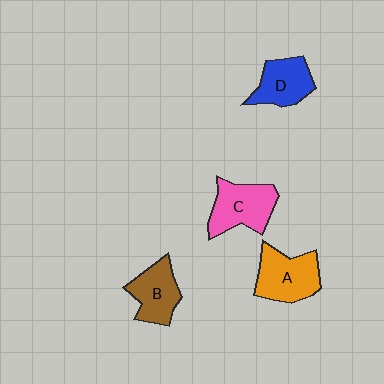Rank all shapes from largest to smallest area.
From largest to smallest: A (orange), C (pink), B (brown), D (blue).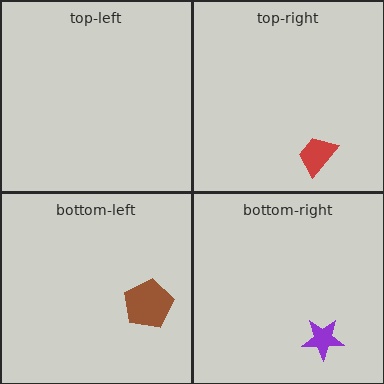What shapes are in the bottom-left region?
The brown pentagon.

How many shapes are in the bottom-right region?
1.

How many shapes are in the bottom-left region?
1.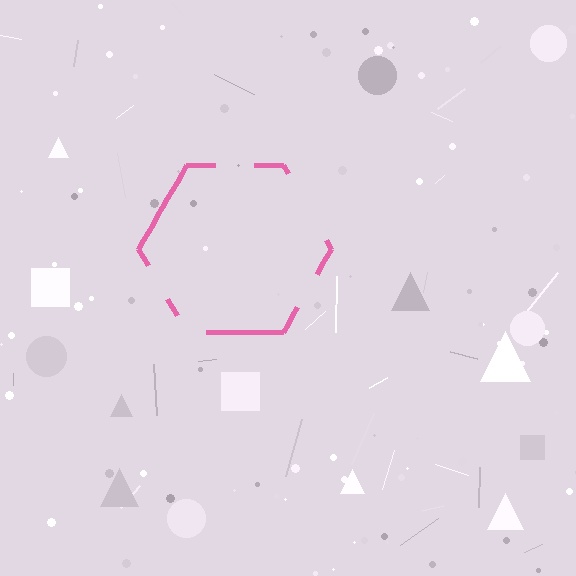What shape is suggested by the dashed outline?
The dashed outline suggests a hexagon.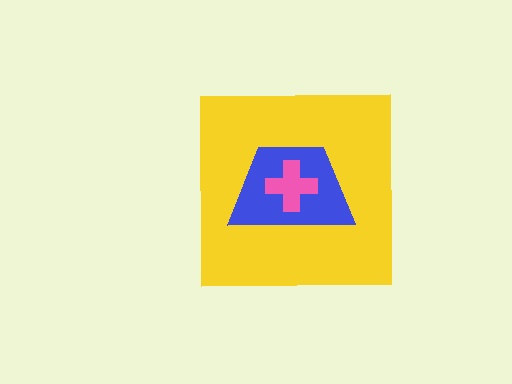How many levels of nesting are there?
3.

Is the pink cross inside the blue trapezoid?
Yes.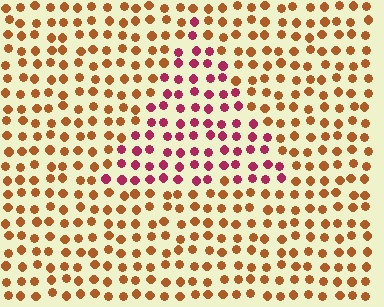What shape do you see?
I see a triangle.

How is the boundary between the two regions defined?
The boundary is defined purely by a slight shift in hue (about 47 degrees). Spacing, size, and orientation are identical on both sides.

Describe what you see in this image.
The image is filled with small brown elements in a uniform arrangement. A triangle-shaped region is visible where the elements are tinted to a slightly different hue, forming a subtle color boundary.